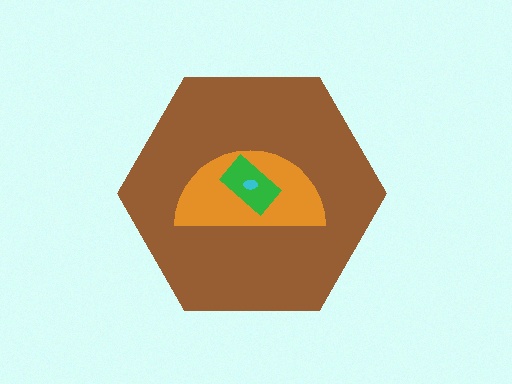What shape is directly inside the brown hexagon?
The orange semicircle.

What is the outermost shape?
The brown hexagon.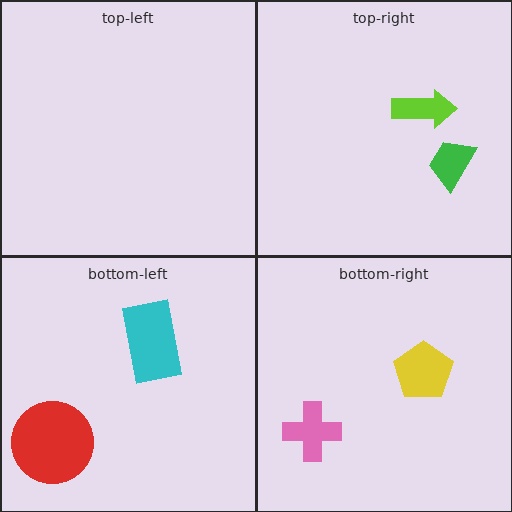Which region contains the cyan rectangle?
The bottom-left region.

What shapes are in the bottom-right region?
The yellow pentagon, the pink cross.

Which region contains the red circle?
The bottom-left region.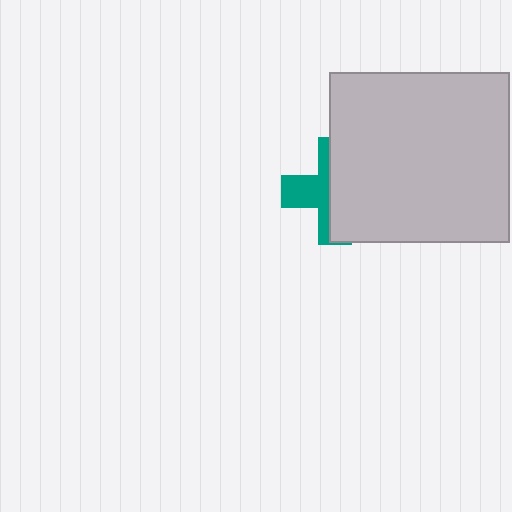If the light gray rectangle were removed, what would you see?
You would see the complete teal cross.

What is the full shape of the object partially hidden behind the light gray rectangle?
The partially hidden object is a teal cross.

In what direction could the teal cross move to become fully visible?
The teal cross could move left. That would shift it out from behind the light gray rectangle entirely.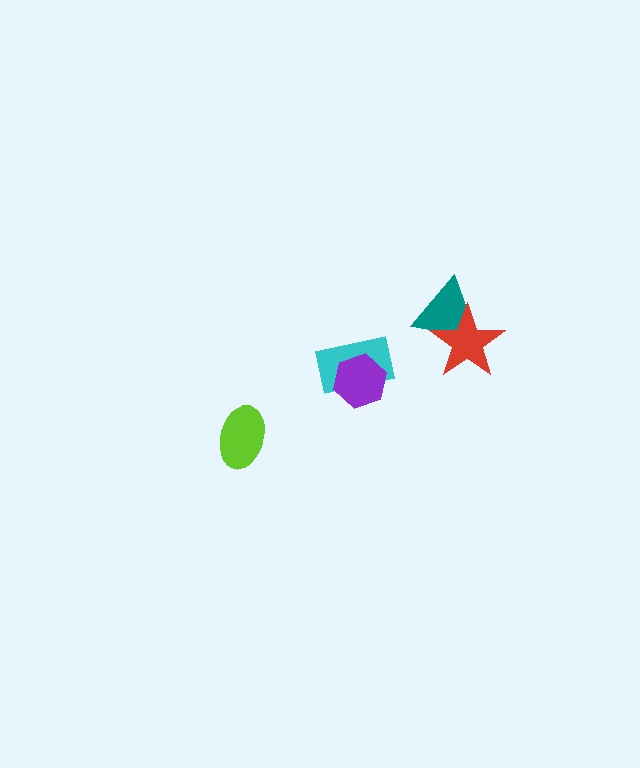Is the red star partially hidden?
No, no other shape covers it.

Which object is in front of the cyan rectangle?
The purple hexagon is in front of the cyan rectangle.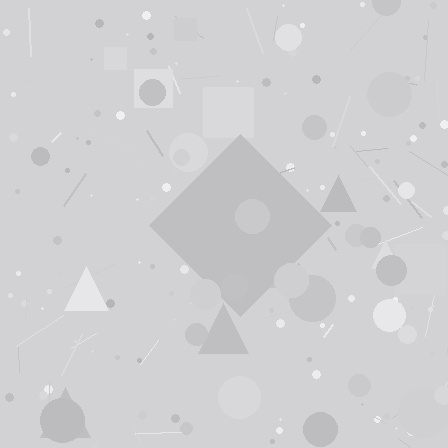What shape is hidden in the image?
A diamond is hidden in the image.